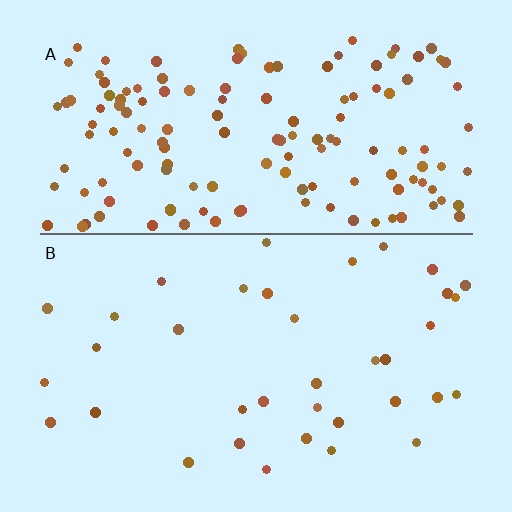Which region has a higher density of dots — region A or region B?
A (the top).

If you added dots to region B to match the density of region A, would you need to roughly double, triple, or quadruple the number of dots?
Approximately quadruple.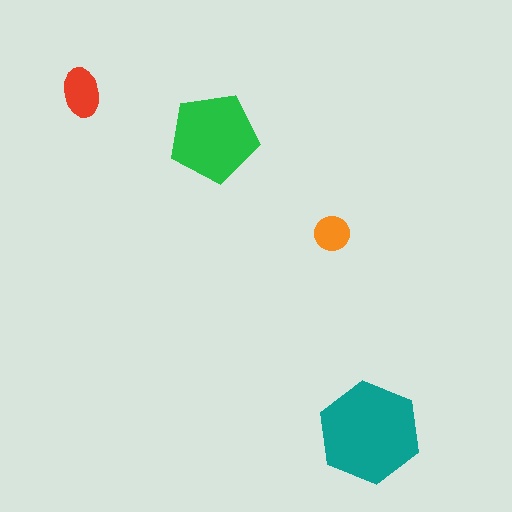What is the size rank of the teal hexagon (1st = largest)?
1st.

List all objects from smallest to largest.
The orange circle, the red ellipse, the green pentagon, the teal hexagon.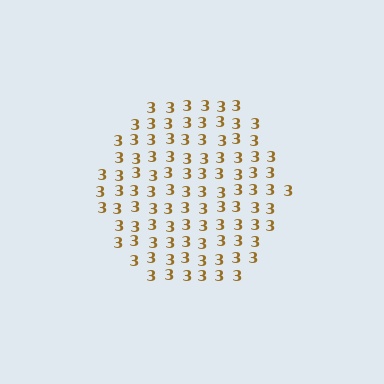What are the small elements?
The small elements are digit 3's.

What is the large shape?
The large shape is a hexagon.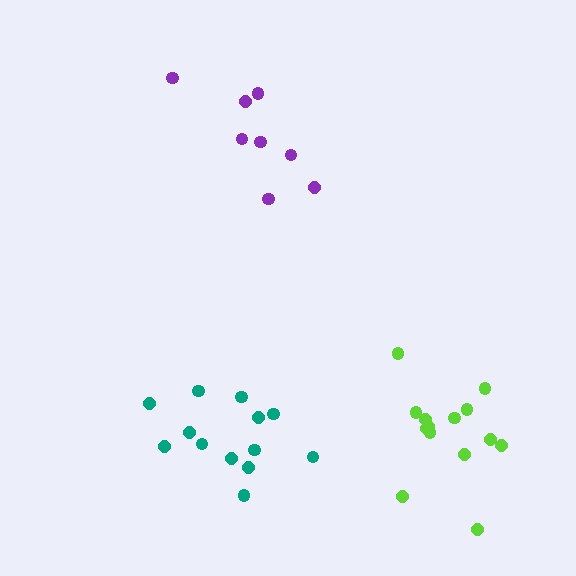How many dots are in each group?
Group 1: 8 dots, Group 2: 14 dots, Group 3: 13 dots (35 total).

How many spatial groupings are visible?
There are 3 spatial groupings.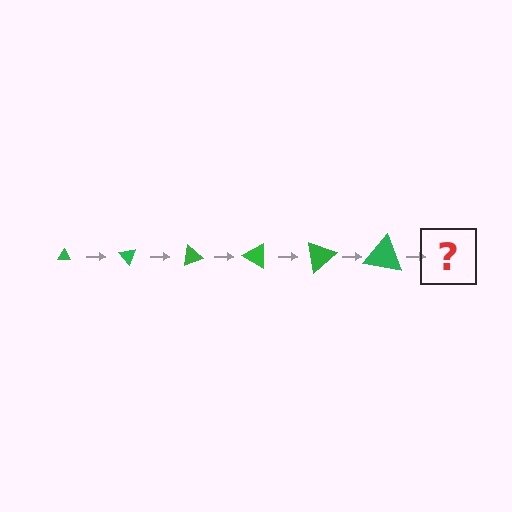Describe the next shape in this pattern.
It should be a triangle, larger than the previous one and rotated 300 degrees from the start.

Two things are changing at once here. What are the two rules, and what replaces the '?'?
The two rules are that the triangle grows larger each step and it rotates 50 degrees each step. The '?' should be a triangle, larger than the previous one and rotated 300 degrees from the start.